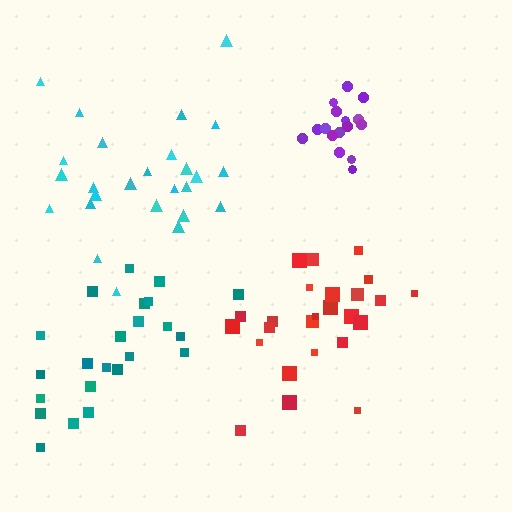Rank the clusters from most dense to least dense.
purple, red, teal, cyan.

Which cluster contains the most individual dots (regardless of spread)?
Red (26).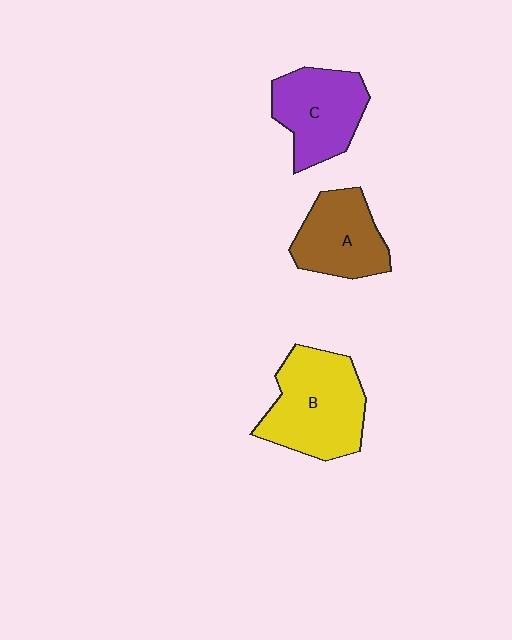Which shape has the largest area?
Shape B (yellow).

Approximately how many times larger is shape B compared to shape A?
Approximately 1.4 times.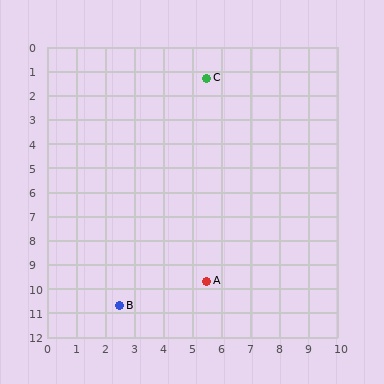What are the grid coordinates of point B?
Point B is at approximately (2.5, 10.7).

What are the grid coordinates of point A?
Point A is at approximately (5.5, 9.7).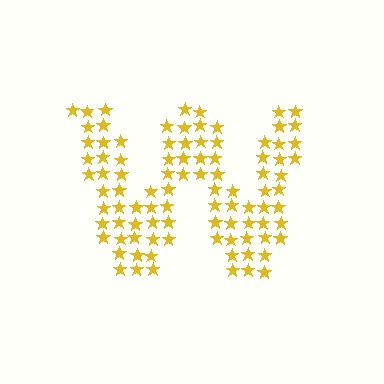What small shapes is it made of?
It is made of small stars.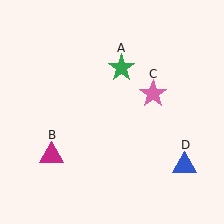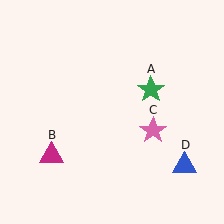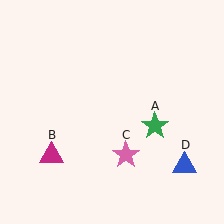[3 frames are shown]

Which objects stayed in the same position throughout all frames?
Magenta triangle (object B) and blue triangle (object D) remained stationary.